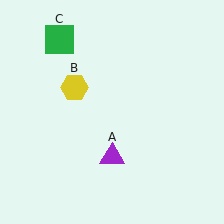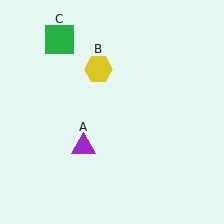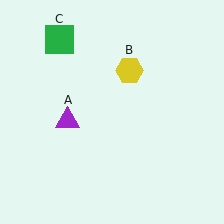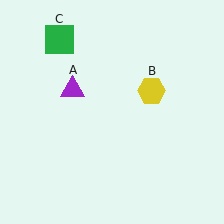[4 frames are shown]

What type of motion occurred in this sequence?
The purple triangle (object A), yellow hexagon (object B) rotated clockwise around the center of the scene.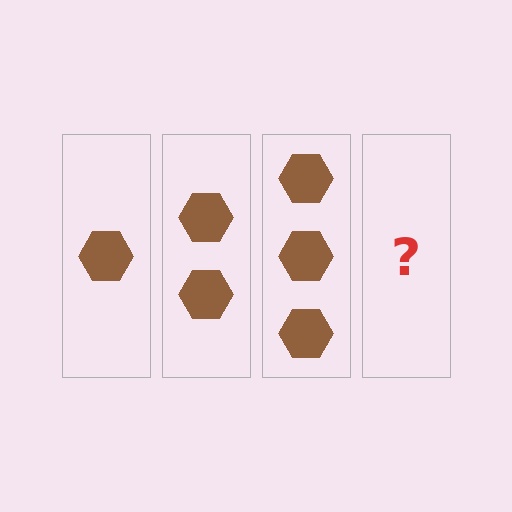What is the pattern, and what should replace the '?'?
The pattern is that each step adds one more hexagon. The '?' should be 4 hexagons.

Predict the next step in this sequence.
The next step is 4 hexagons.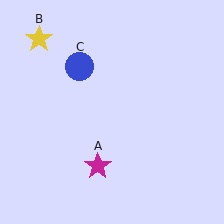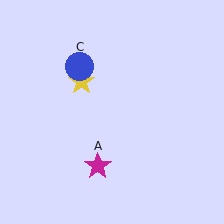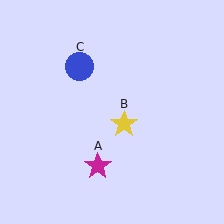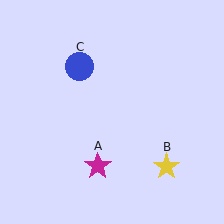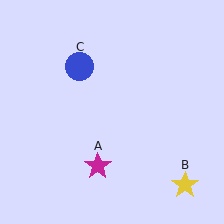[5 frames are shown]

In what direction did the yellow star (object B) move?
The yellow star (object B) moved down and to the right.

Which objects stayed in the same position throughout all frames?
Magenta star (object A) and blue circle (object C) remained stationary.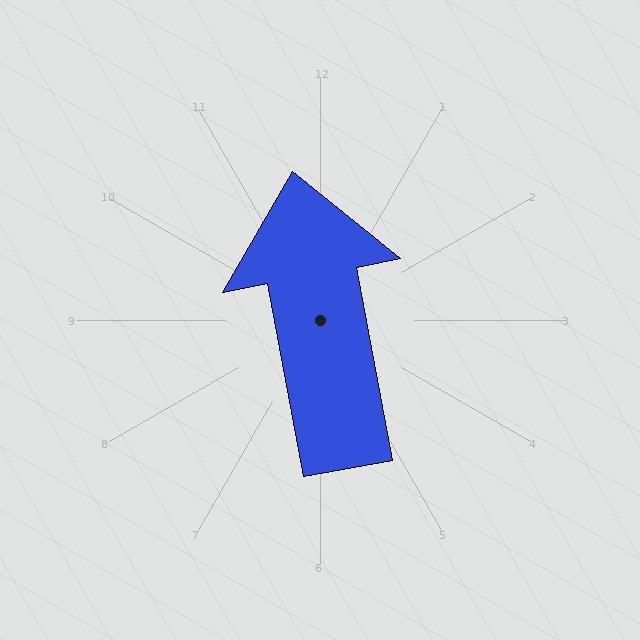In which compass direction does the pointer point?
North.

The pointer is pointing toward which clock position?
Roughly 12 o'clock.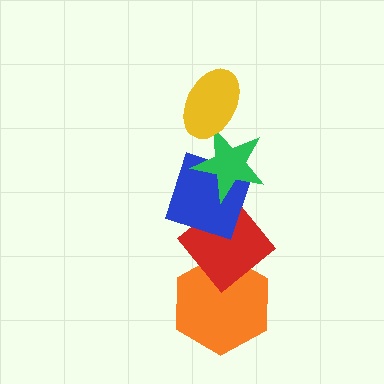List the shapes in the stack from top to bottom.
From top to bottom: the yellow ellipse, the green star, the blue diamond, the red diamond, the orange hexagon.